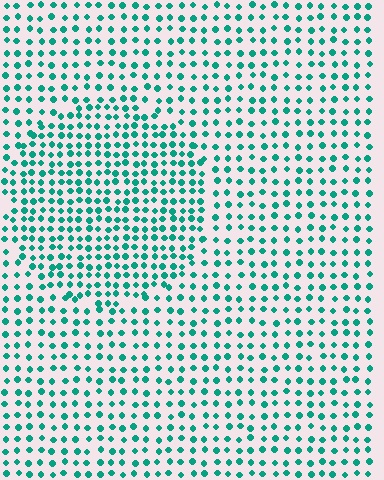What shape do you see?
I see a circle.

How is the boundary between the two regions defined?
The boundary is defined by a change in element density (approximately 1.6x ratio). All elements are the same color, size, and shape.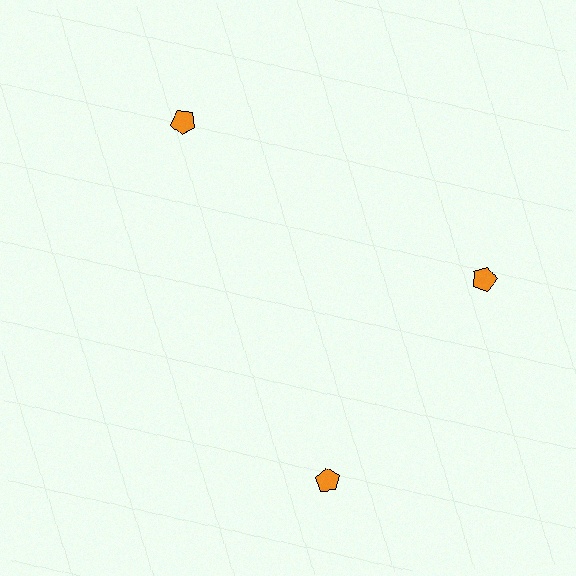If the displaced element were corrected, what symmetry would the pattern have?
It would have 3-fold rotational symmetry — the pattern would map onto itself every 120 degrees.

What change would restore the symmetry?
The symmetry would be restored by rotating it back into even spacing with its neighbors so that all 3 pentagons sit at equal angles and equal distance from the center.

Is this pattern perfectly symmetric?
No. The 3 orange pentagons are arranged in a ring, but one element near the 7 o'clock position is rotated out of alignment along the ring, breaking the 3-fold rotational symmetry.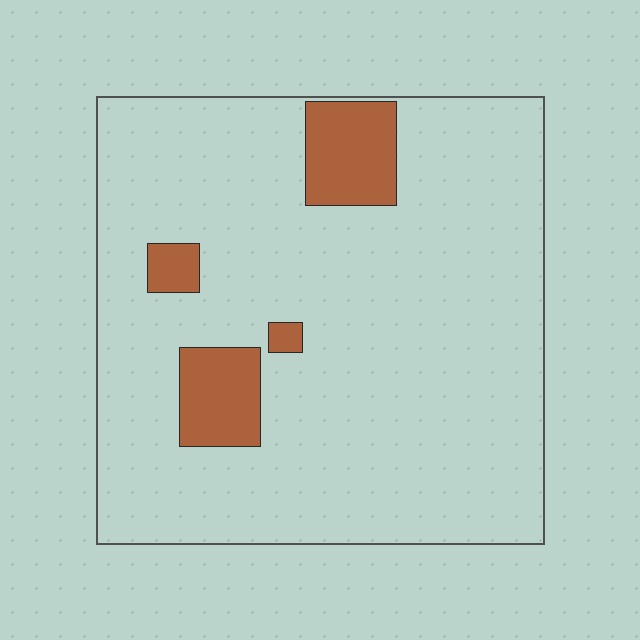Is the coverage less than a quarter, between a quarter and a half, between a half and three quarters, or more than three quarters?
Less than a quarter.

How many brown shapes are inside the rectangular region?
4.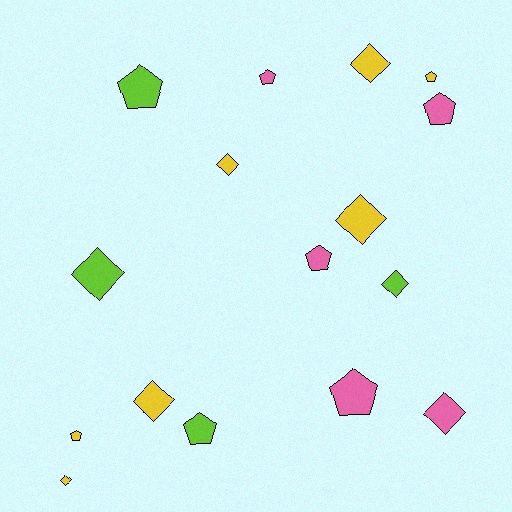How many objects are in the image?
There are 16 objects.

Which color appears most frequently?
Yellow, with 7 objects.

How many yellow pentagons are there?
There are 2 yellow pentagons.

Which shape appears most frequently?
Diamond, with 8 objects.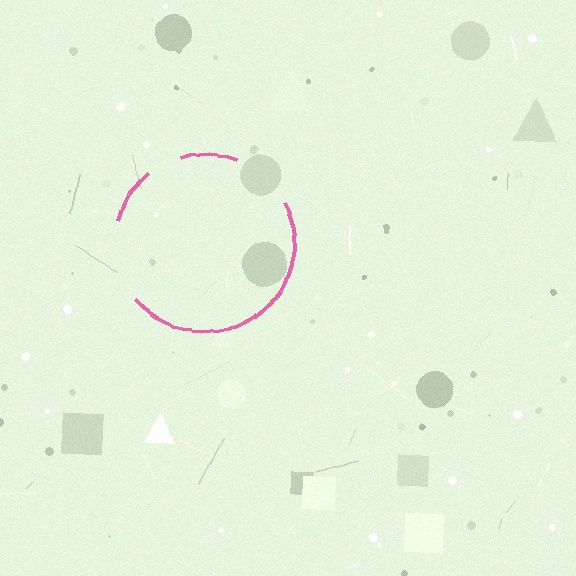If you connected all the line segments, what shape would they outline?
They would outline a circle.